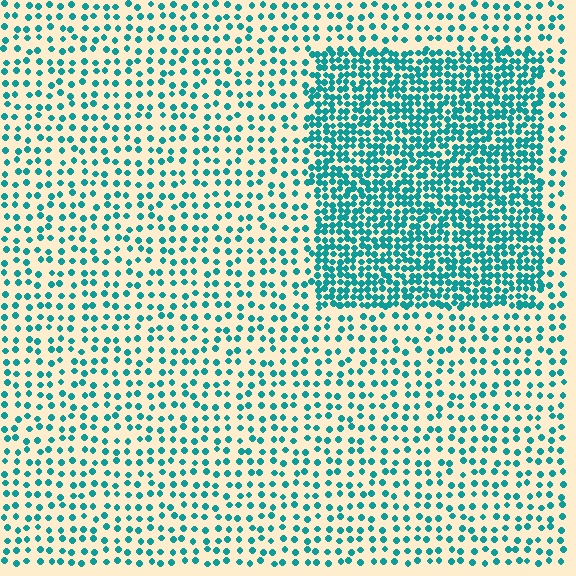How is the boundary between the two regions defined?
The boundary is defined by a change in element density (approximately 2.4x ratio). All elements are the same color, size, and shape.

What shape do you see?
I see a rectangle.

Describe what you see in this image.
The image contains small teal elements arranged at two different densities. A rectangle-shaped region is visible where the elements are more densely packed than the surrounding area.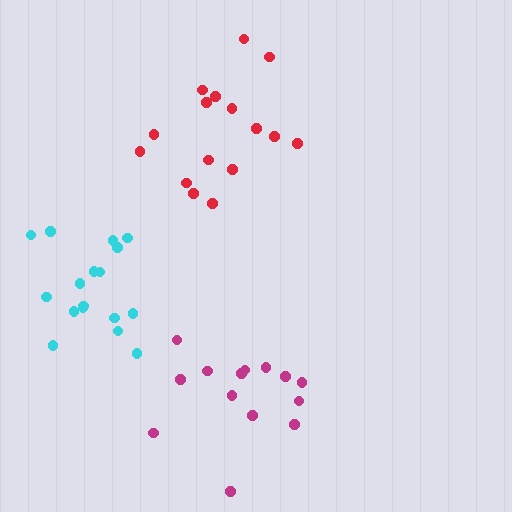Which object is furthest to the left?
The cyan cluster is leftmost.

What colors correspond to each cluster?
The clusters are colored: magenta, red, cyan.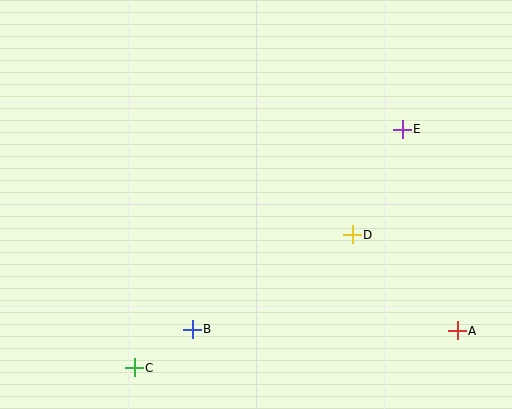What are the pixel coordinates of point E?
Point E is at (402, 129).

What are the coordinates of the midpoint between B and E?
The midpoint between B and E is at (297, 229).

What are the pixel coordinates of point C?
Point C is at (134, 368).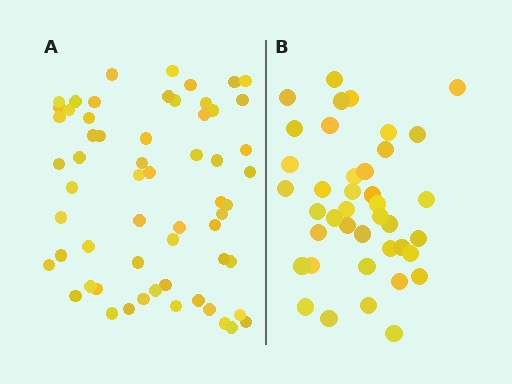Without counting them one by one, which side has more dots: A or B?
Region A (the left region) has more dots.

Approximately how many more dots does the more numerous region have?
Region A has approximately 20 more dots than region B.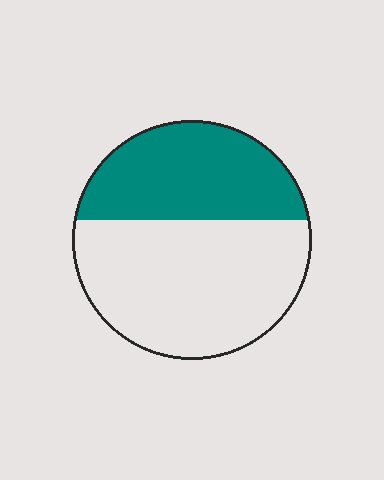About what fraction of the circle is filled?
About two fifths (2/5).